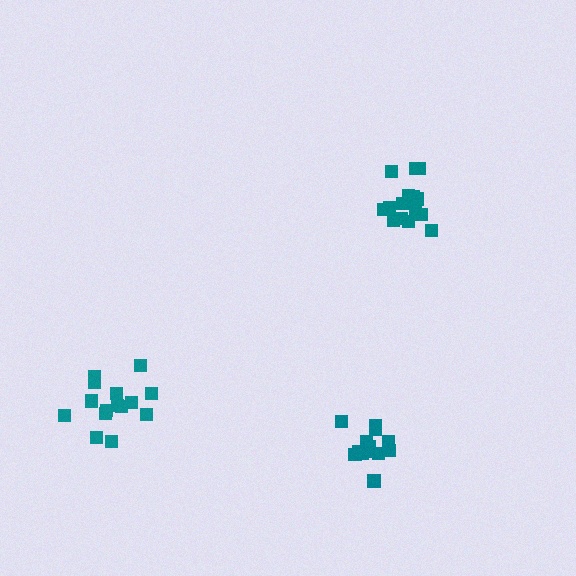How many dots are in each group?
Group 1: 17 dots, Group 2: 15 dots, Group 3: 13 dots (45 total).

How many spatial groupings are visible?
There are 3 spatial groupings.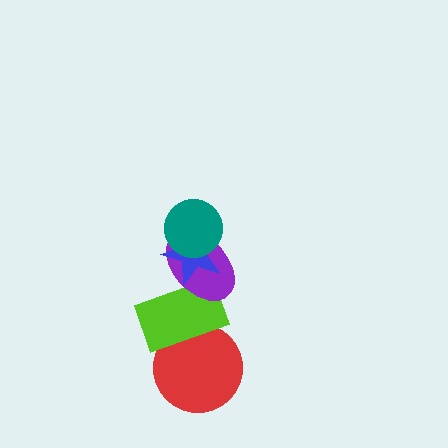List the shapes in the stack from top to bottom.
From top to bottom: the teal circle, the blue star, the purple ellipse, the lime rectangle, the red circle.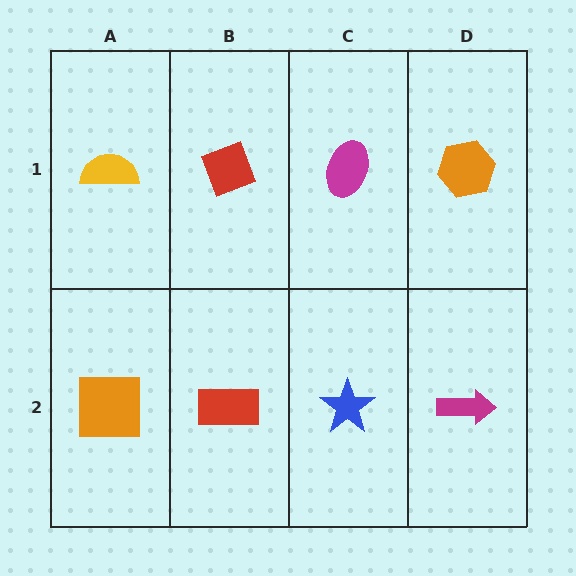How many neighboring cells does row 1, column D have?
2.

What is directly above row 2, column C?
A magenta ellipse.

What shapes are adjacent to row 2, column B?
A red diamond (row 1, column B), an orange square (row 2, column A), a blue star (row 2, column C).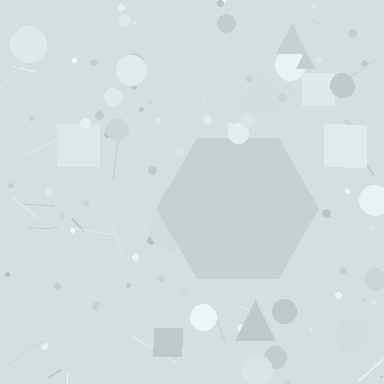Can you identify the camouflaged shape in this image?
The camouflaged shape is a hexagon.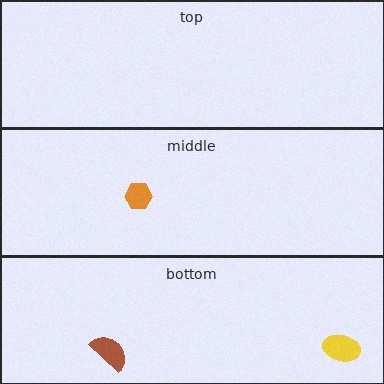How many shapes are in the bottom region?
2.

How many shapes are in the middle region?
1.